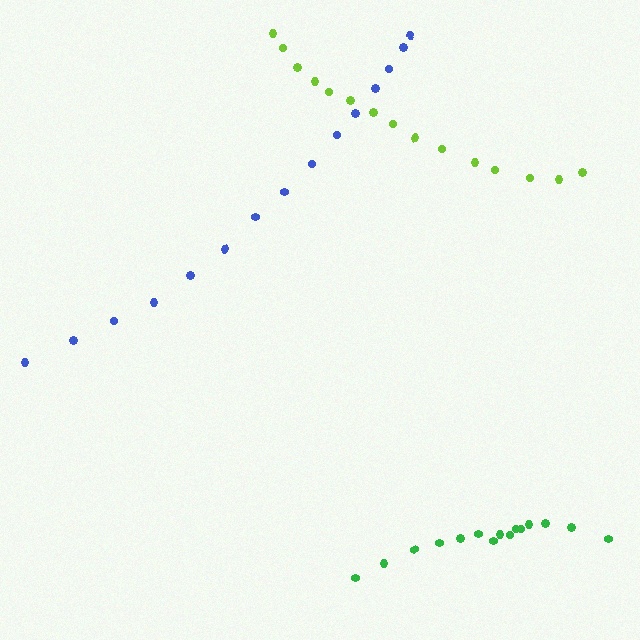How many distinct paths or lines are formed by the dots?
There are 3 distinct paths.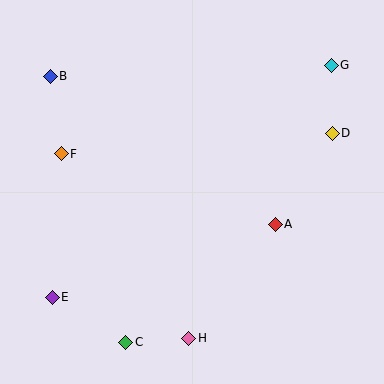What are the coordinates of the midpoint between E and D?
The midpoint between E and D is at (192, 215).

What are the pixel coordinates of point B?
Point B is at (50, 76).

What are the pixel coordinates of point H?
Point H is at (189, 338).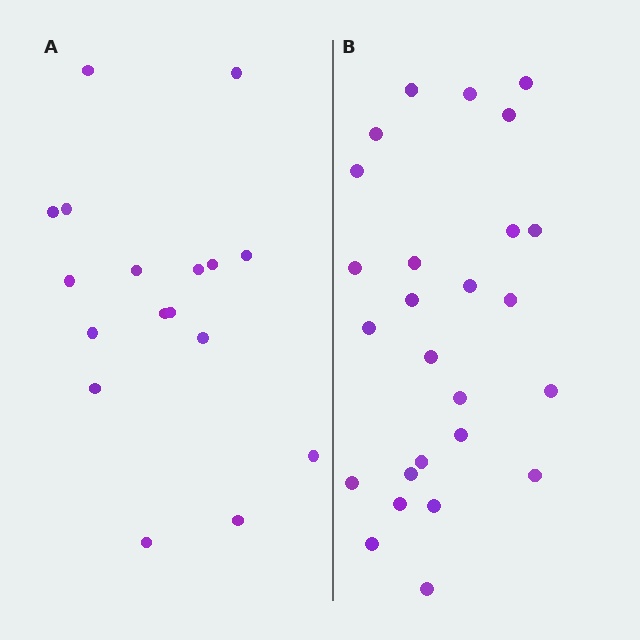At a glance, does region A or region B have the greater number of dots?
Region B (the right region) has more dots.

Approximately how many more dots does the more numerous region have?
Region B has roughly 8 or so more dots than region A.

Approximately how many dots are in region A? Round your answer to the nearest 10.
About 20 dots. (The exact count is 17, which rounds to 20.)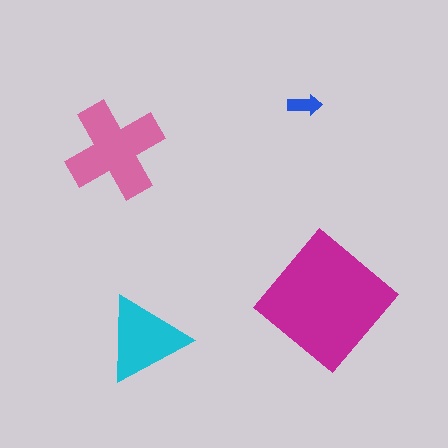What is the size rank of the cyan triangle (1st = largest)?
3rd.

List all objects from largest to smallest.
The magenta diamond, the pink cross, the cyan triangle, the blue arrow.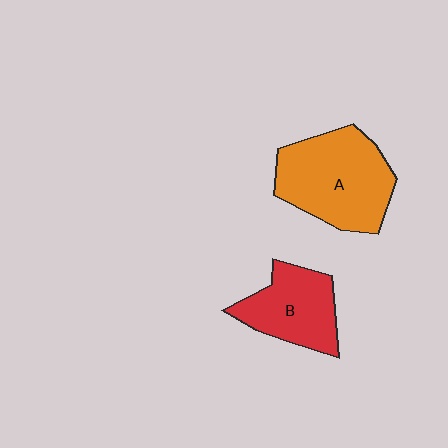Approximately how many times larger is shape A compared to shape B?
Approximately 1.5 times.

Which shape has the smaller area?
Shape B (red).